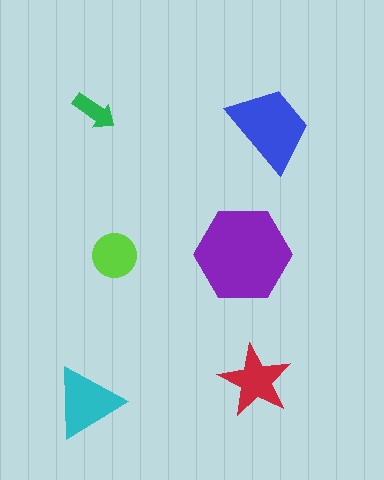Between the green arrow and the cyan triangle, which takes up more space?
The cyan triangle.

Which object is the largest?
The purple hexagon.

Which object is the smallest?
The green arrow.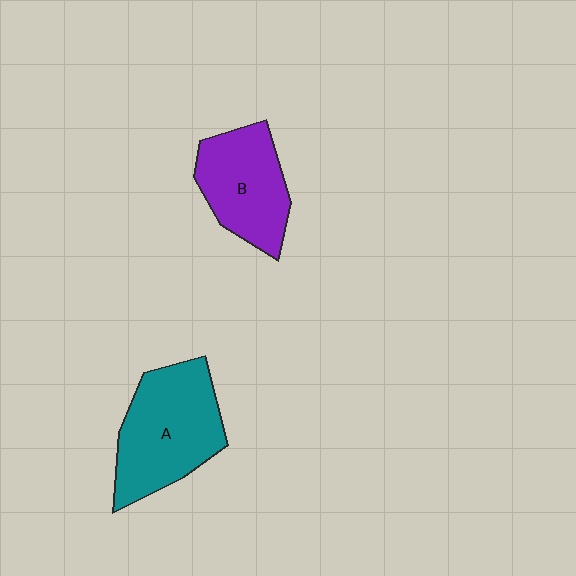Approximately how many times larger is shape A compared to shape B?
Approximately 1.3 times.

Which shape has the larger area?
Shape A (teal).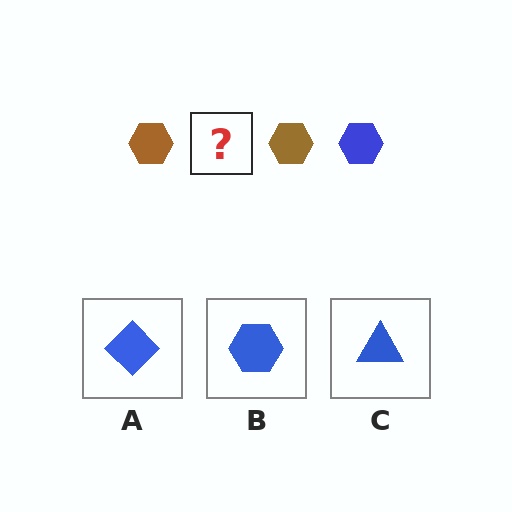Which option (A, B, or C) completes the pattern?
B.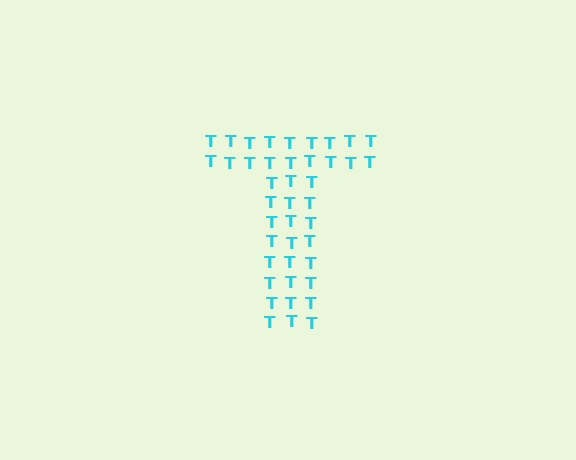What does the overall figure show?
The overall figure shows the letter T.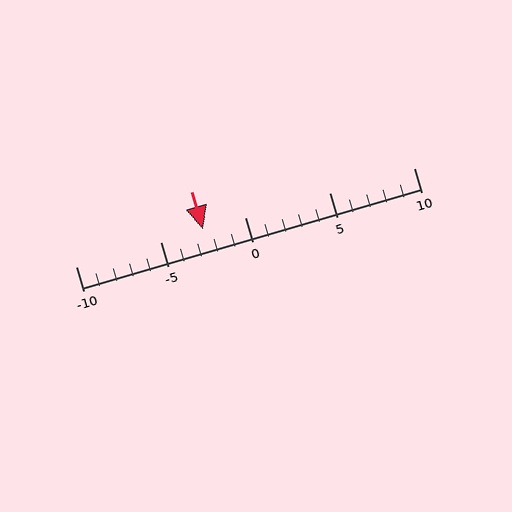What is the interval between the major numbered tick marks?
The major tick marks are spaced 5 units apart.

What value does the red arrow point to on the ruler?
The red arrow points to approximately -2.